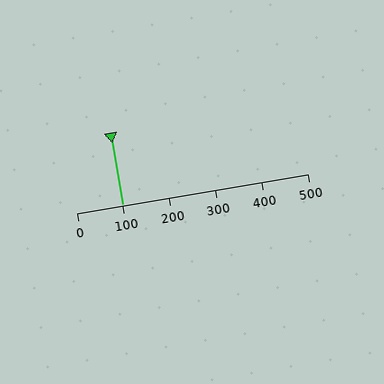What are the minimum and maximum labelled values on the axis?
The axis runs from 0 to 500.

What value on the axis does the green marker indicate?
The marker indicates approximately 100.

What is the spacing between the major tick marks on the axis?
The major ticks are spaced 100 apart.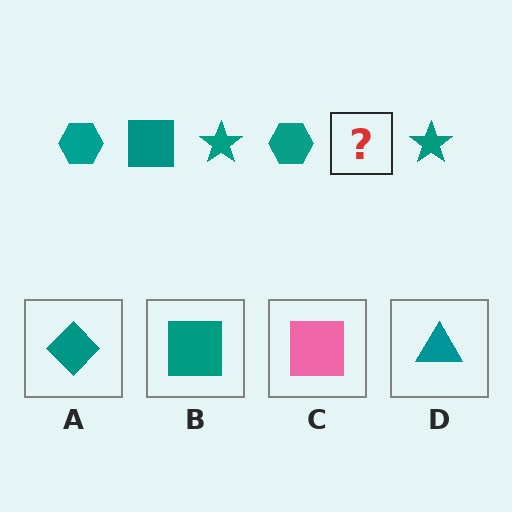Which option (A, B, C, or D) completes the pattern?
B.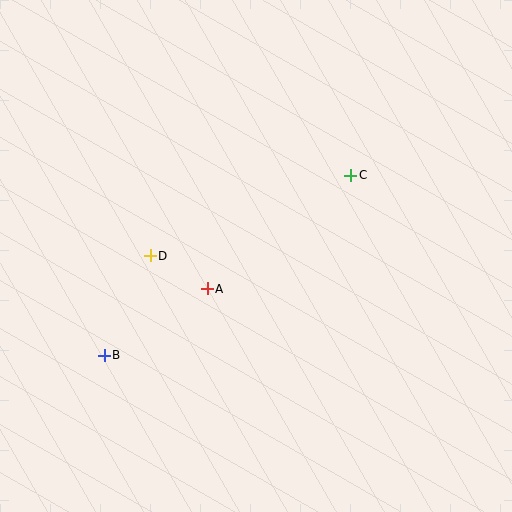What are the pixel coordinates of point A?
Point A is at (207, 289).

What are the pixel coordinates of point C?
Point C is at (351, 175).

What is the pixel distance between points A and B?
The distance between A and B is 122 pixels.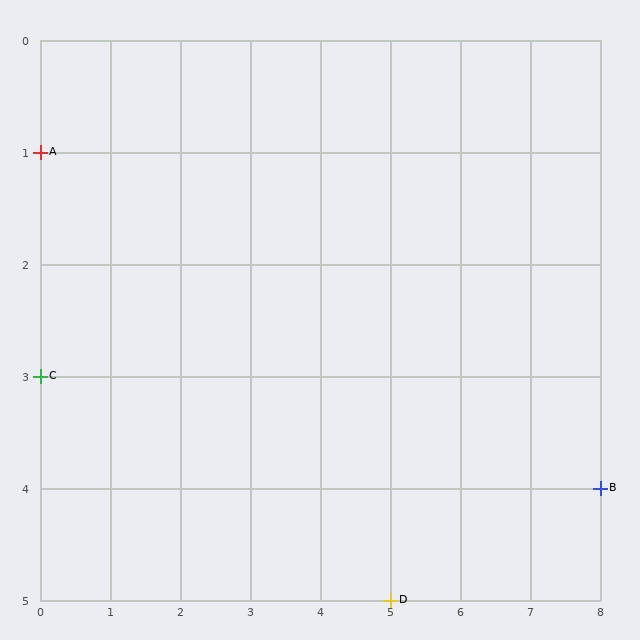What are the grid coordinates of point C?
Point C is at grid coordinates (0, 3).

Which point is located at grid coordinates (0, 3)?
Point C is at (0, 3).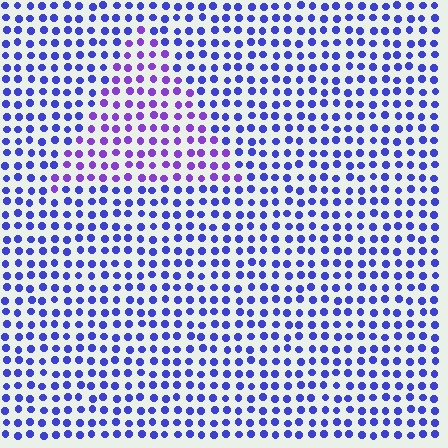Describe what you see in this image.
The image is filled with small blue elements in a uniform arrangement. A triangle-shaped region is visible where the elements are tinted to a slightly different hue, forming a subtle color boundary.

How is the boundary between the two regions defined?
The boundary is defined purely by a slight shift in hue (about 33 degrees). Spacing, size, and orientation are identical on both sides.